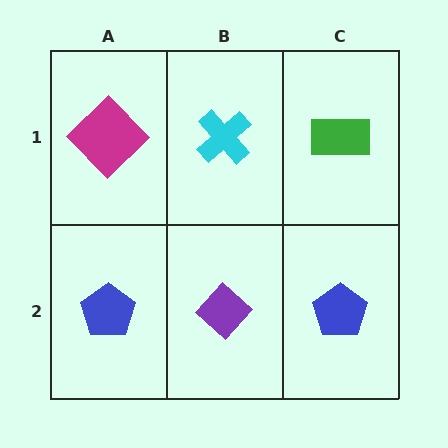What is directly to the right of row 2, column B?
A blue pentagon.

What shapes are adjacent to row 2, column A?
A magenta diamond (row 1, column A), a purple diamond (row 2, column B).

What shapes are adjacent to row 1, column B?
A purple diamond (row 2, column B), a magenta diamond (row 1, column A), a green rectangle (row 1, column C).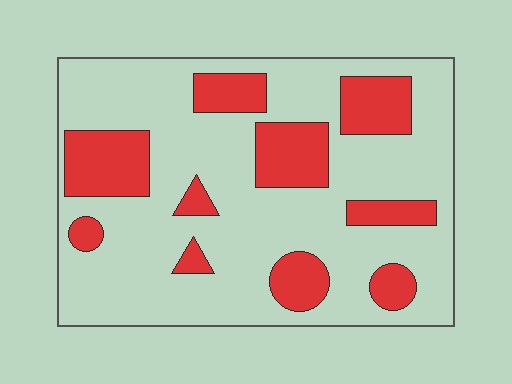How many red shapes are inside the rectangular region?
10.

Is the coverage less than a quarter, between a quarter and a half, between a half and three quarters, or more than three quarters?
Between a quarter and a half.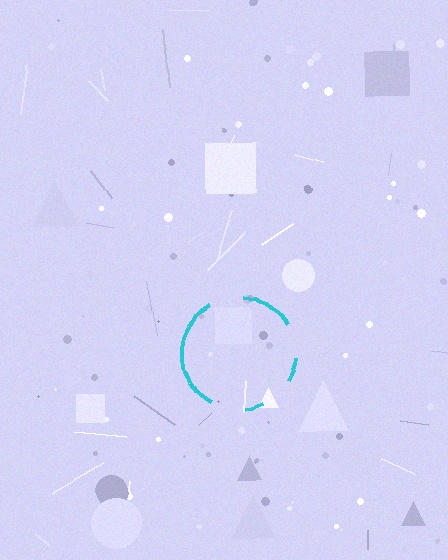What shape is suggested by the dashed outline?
The dashed outline suggests a circle.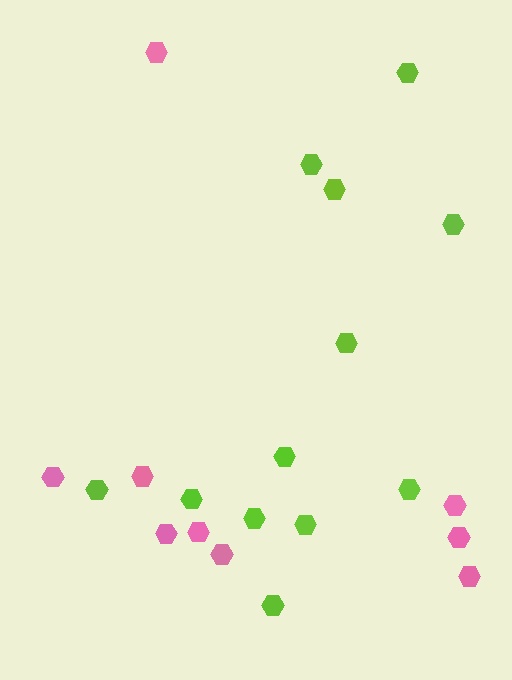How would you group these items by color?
There are 2 groups: one group of pink hexagons (9) and one group of lime hexagons (12).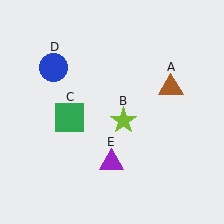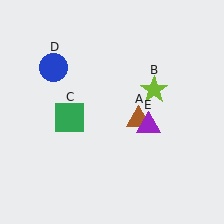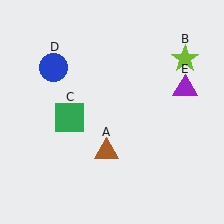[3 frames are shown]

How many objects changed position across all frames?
3 objects changed position: brown triangle (object A), lime star (object B), purple triangle (object E).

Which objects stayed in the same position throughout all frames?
Green square (object C) and blue circle (object D) remained stationary.